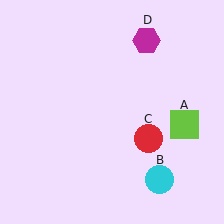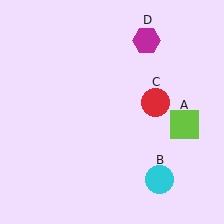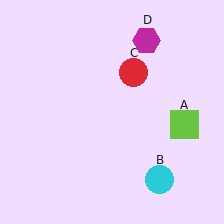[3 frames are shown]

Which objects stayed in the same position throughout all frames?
Lime square (object A) and cyan circle (object B) and magenta hexagon (object D) remained stationary.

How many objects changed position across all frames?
1 object changed position: red circle (object C).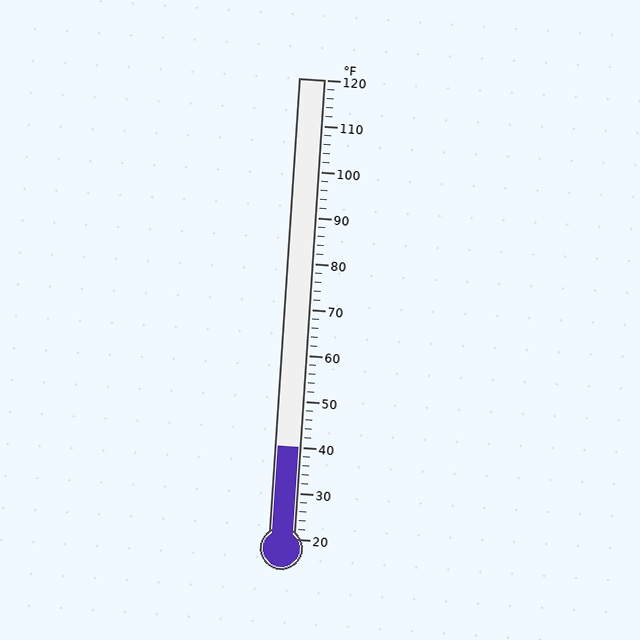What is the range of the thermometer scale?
The thermometer scale ranges from 20°F to 120°F.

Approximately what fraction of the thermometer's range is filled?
The thermometer is filled to approximately 20% of its range.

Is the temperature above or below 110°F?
The temperature is below 110°F.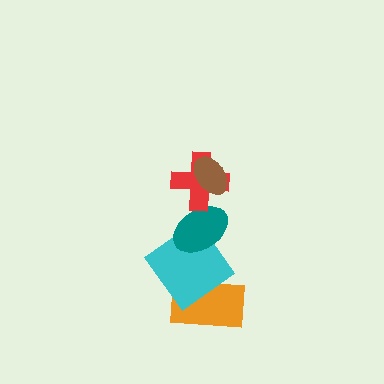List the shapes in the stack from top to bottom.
From top to bottom: the brown ellipse, the red cross, the teal ellipse, the cyan diamond, the orange rectangle.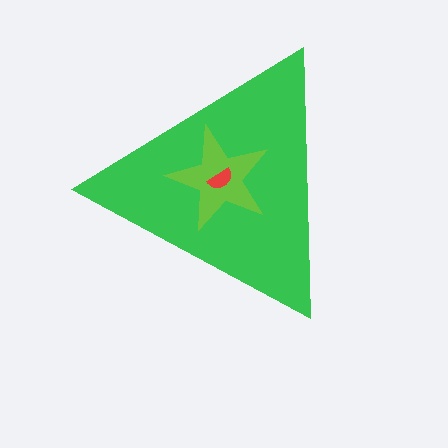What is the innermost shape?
The red semicircle.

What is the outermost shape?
The green triangle.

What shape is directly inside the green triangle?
The lime star.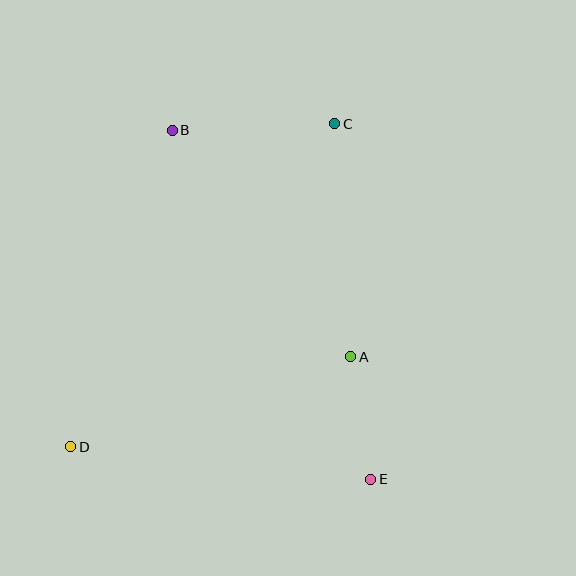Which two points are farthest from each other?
Points C and D are farthest from each other.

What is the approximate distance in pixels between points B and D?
The distance between B and D is approximately 332 pixels.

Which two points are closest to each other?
Points A and E are closest to each other.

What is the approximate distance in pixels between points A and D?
The distance between A and D is approximately 294 pixels.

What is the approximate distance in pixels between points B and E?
The distance between B and E is approximately 402 pixels.